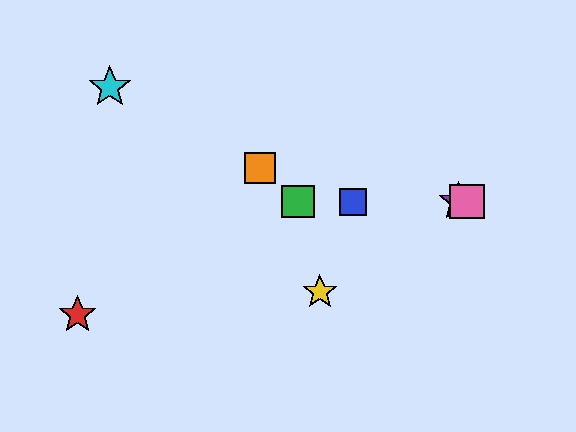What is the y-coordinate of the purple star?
The purple star is at y≈202.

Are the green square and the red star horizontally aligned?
No, the green square is at y≈202 and the red star is at y≈315.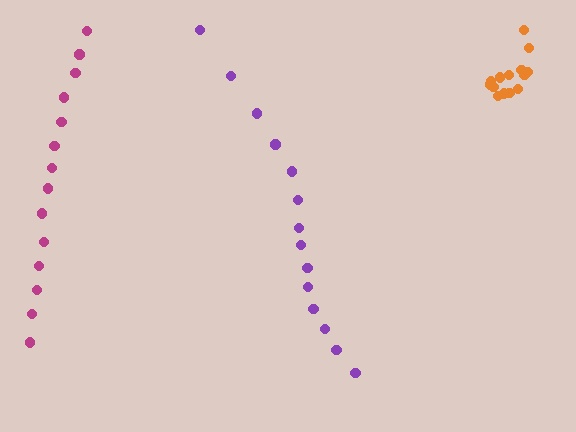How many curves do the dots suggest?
There are 3 distinct paths.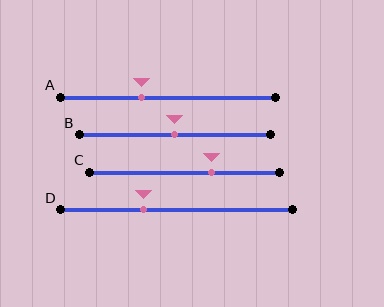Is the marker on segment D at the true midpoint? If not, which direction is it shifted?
No, the marker on segment D is shifted to the left by about 14% of the segment length.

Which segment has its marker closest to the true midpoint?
Segment B has its marker closest to the true midpoint.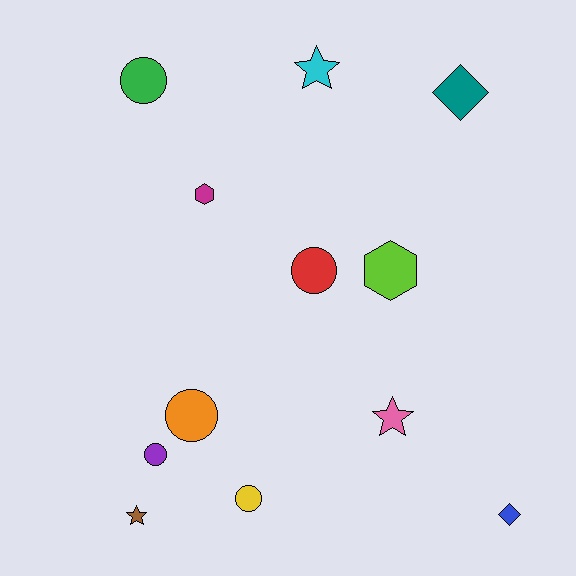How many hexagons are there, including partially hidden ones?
There are 2 hexagons.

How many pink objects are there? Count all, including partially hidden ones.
There is 1 pink object.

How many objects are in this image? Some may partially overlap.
There are 12 objects.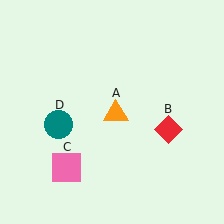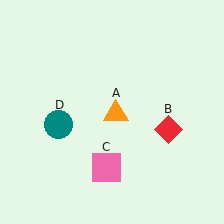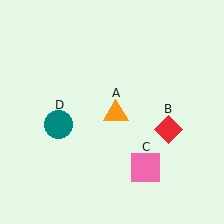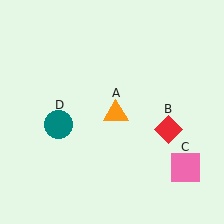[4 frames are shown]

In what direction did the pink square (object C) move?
The pink square (object C) moved right.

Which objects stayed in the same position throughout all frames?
Orange triangle (object A) and red diamond (object B) and teal circle (object D) remained stationary.